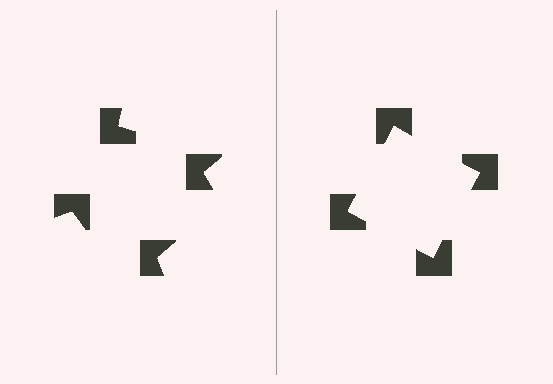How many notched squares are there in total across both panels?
8 — 4 on each side.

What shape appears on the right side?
An illusory square.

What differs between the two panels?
The notched squares are positioned identically on both sides; only the wedge orientations differ. On the right they align to a square; on the left they are misaligned.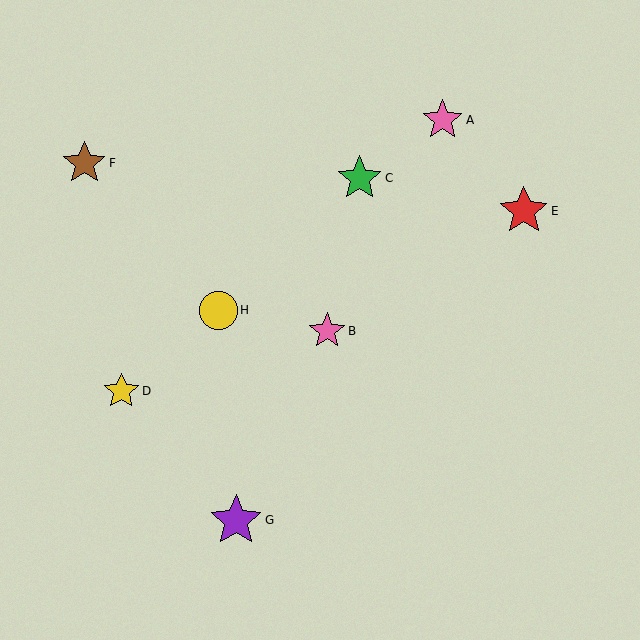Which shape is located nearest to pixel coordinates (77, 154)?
The brown star (labeled F) at (84, 163) is nearest to that location.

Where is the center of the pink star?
The center of the pink star is at (327, 331).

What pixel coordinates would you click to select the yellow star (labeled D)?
Click at (121, 391) to select the yellow star D.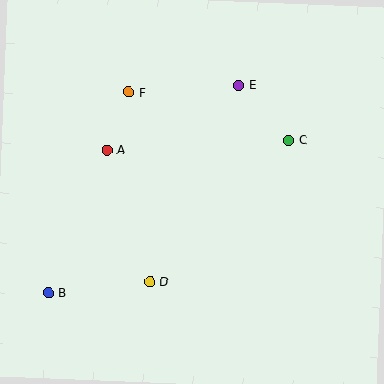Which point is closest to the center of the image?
Point A at (107, 150) is closest to the center.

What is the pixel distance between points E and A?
The distance between E and A is 147 pixels.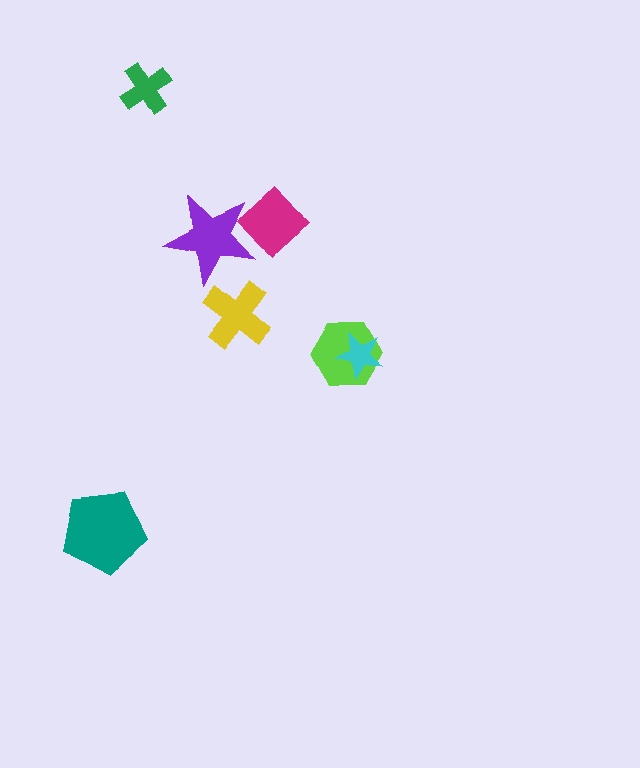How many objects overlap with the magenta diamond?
1 object overlaps with the magenta diamond.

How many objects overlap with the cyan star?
1 object overlaps with the cyan star.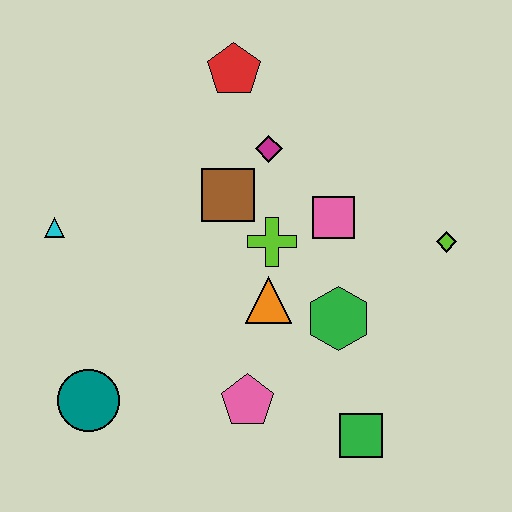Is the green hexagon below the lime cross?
Yes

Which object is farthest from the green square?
The red pentagon is farthest from the green square.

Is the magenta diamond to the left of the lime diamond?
Yes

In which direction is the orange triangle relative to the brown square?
The orange triangle is below the brown square.